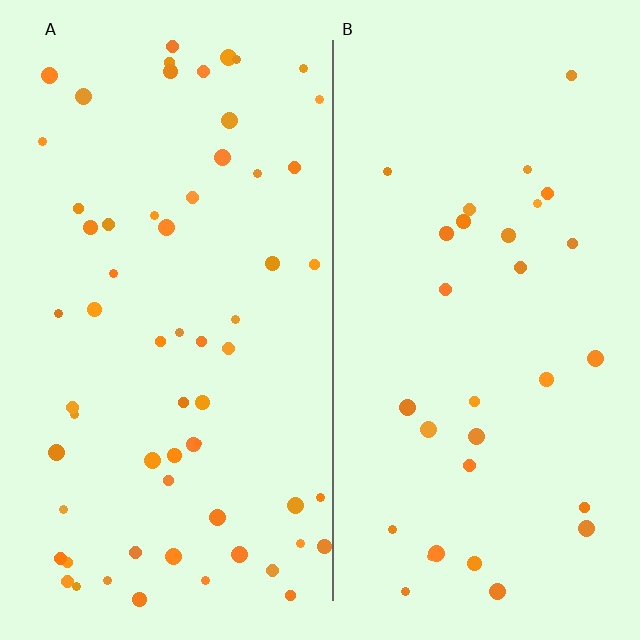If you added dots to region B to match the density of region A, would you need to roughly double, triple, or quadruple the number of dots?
Approximately double.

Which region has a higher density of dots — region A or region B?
A (the left).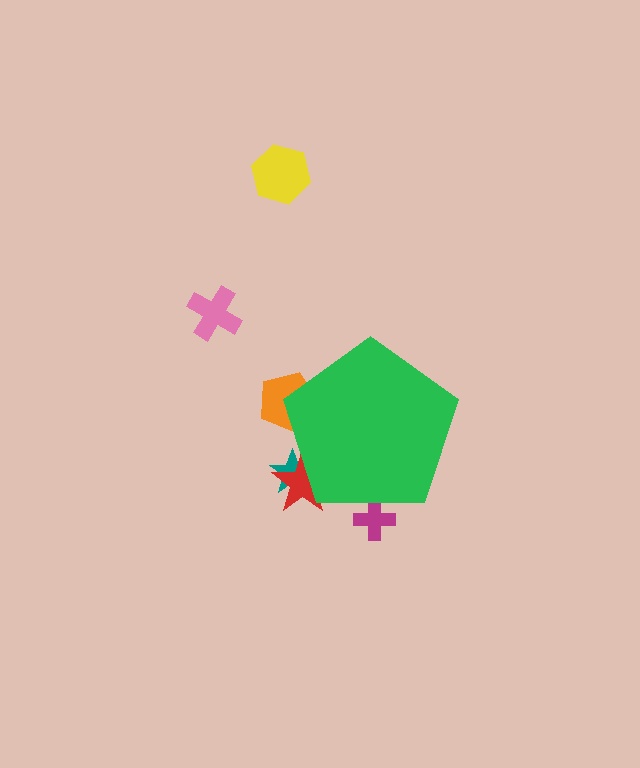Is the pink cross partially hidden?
No, the pink cross is fully visible.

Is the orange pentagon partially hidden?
Yes, the orange pentagon is partially hidden behind the green pentagon.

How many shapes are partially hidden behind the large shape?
4 shapes are partially hidden.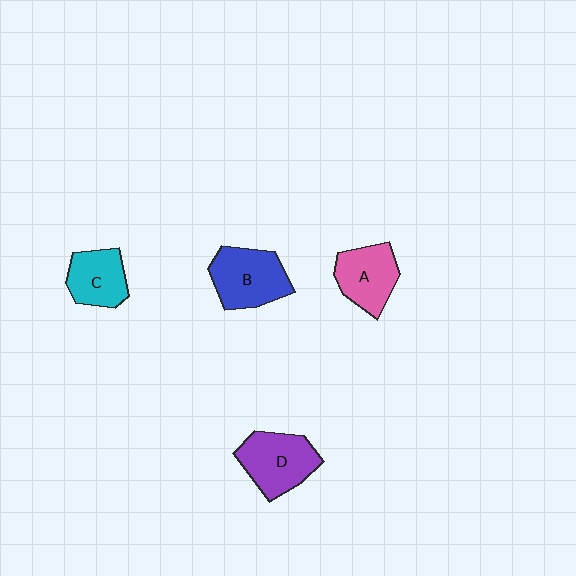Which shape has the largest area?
Shape B (blue).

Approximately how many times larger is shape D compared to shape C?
Approximately 1.3 times.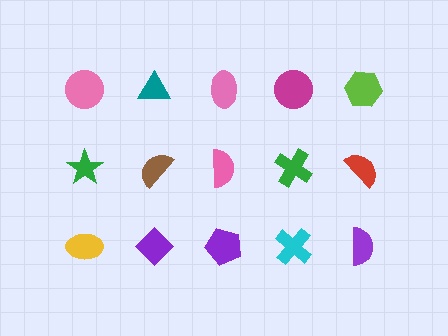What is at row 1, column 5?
A lime hexagon.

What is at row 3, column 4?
A cyan cross.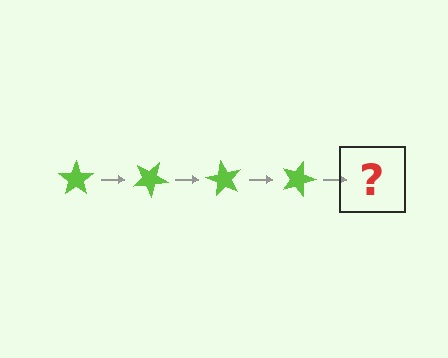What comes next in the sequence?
The next element should be a lime star rotated 120 degrees.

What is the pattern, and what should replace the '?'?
The pattern is that the star rotates 30 degrees each step. The '?' should be a lime star rotated 120 degrees.